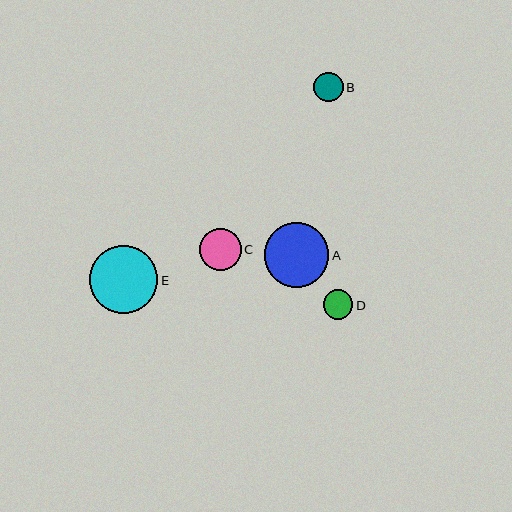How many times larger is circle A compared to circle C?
Circle A is approximately 1.5 times the size of circle C.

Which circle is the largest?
Circle E is the largest with a size of approximately 68 pixels.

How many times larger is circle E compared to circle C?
Circle E is approximately 1.6 times the size of circle C.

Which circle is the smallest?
Circle D is the smallest with a size of approximately 29 pixels.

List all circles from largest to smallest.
From largest to smallest: E, A, C, B, D.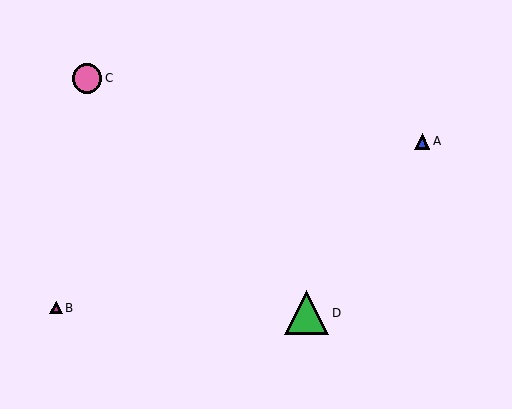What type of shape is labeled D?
Shape D is a green triangle.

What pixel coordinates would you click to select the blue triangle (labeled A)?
Click at (422, 141) to select the blue triangle A.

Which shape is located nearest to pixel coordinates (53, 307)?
The magenta triangle (labeled B) at (56, 308) is nearest to that location.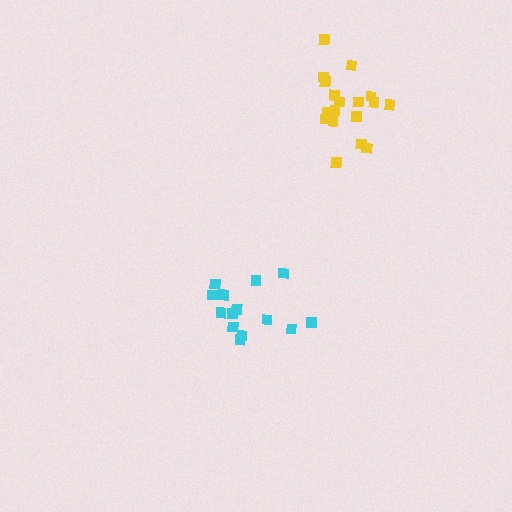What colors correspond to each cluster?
The clusters are colored: cyan, yellow.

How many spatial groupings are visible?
There are 2 spatial groupings.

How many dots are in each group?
Group 1: 14 dots, Group 2: 18 dots (32 total).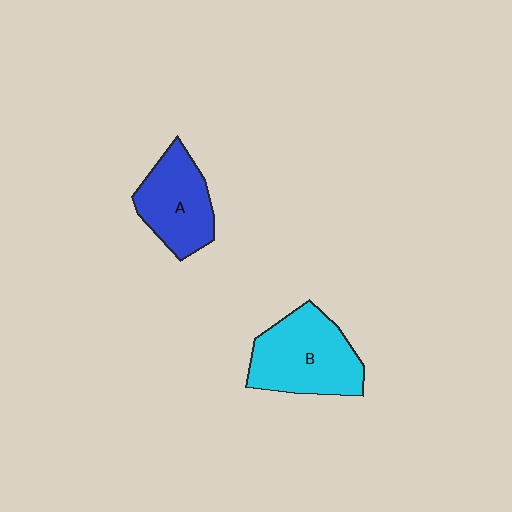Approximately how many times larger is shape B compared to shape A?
Approximately 1.3 times.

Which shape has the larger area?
Shape B (cyan).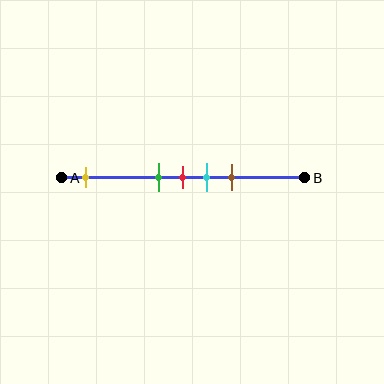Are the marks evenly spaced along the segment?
No, the marks are not evenly spaced.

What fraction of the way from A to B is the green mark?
The green mark is approximately 40% (0.4) of the way from A to B.